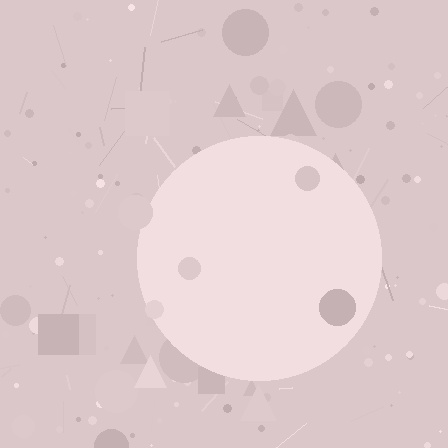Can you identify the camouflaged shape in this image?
The camouflaged shape is a circle.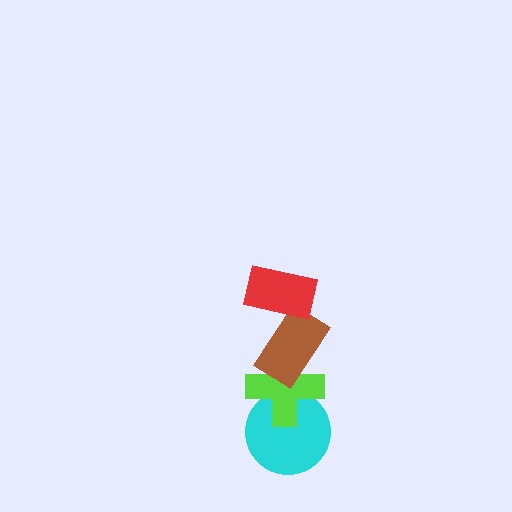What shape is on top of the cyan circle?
The lime cross is on top of the cyan circle.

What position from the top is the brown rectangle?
The brown rectangle is 2nd from the top.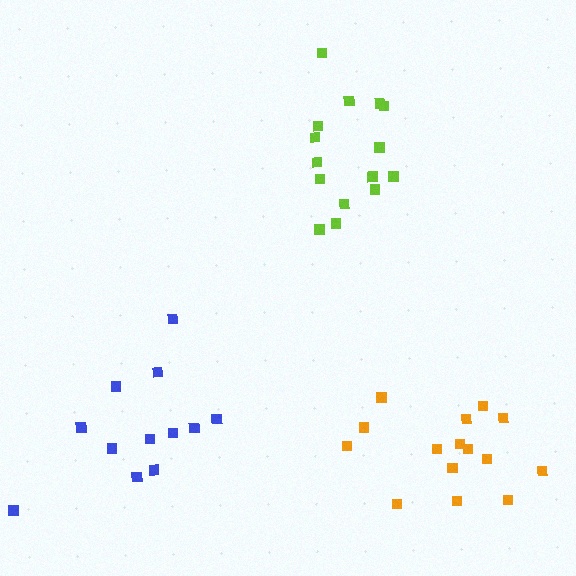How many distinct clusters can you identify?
There are 3 distinct clusters.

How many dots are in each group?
Group 1: 12 dots, Group 2: 15 dots, Group 3: 15 dots (42 total).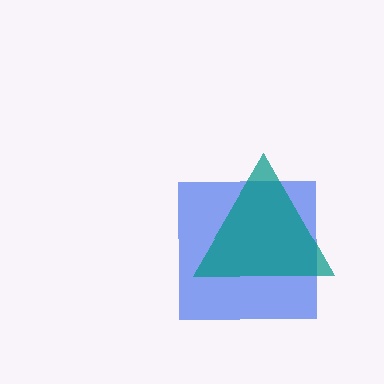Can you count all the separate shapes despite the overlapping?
Yes, there are 2 separate shapes.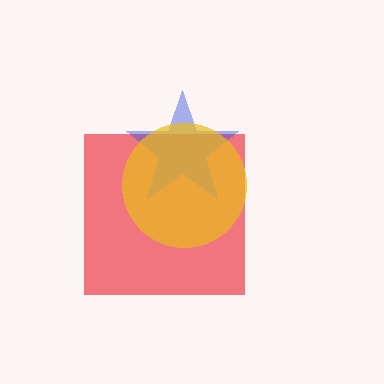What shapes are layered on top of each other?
The layered shapes are: a red square, a blue star, a yellow circle.